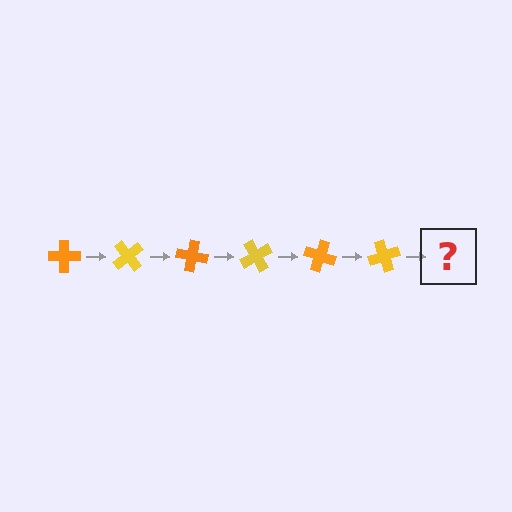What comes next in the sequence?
The next element should be an orange cross, rotated 300 degrees from the start.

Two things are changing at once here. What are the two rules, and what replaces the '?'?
The two rules are that it rotates 50 degrees each step and the color cycles through orange and yellow. The '?' should be an orange cross, rotated 300 degrees from the start.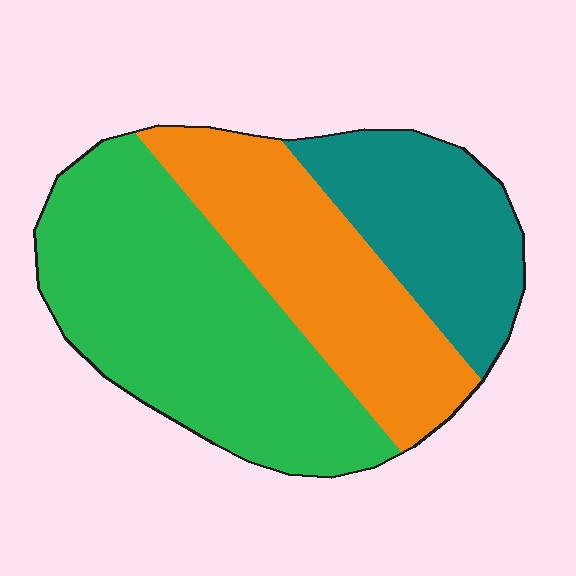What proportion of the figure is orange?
Orange takes up about one third (1/3) of the figure.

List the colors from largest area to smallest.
From largest to smallest: green, orange, teal.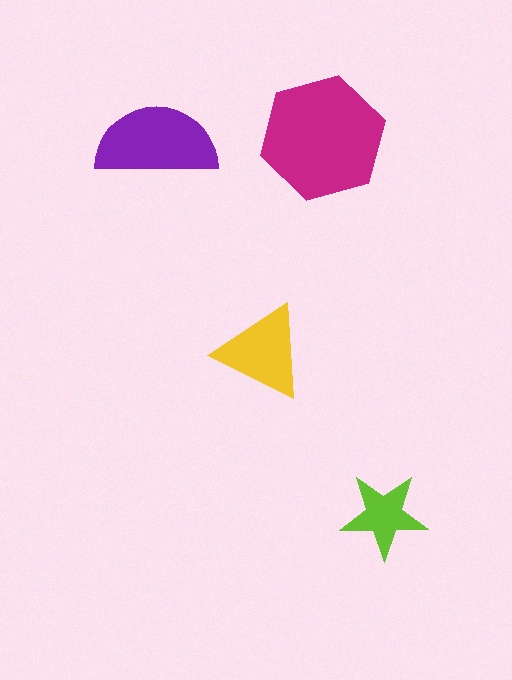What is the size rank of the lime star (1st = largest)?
4th.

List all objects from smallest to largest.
The lime star, the yellow triangle, the purple semicircle, the magenta hexagon.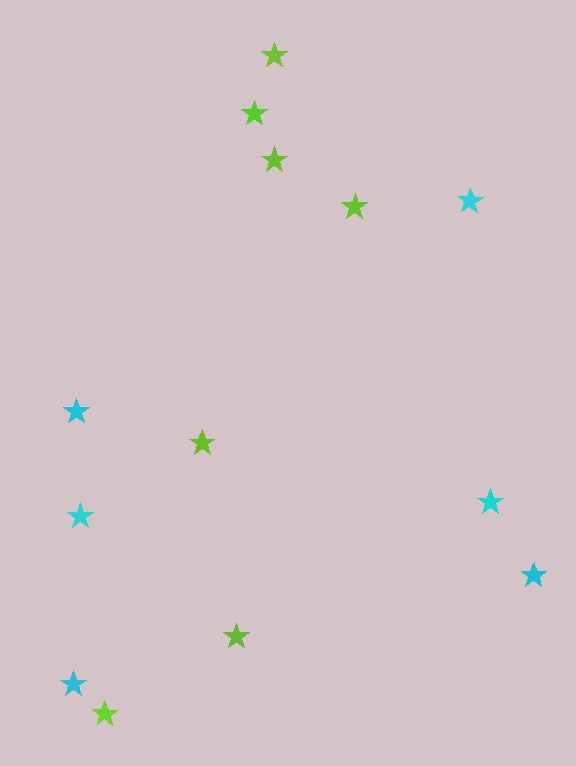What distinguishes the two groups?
There are 2 groups: one group of lime stars (7) and one group of cyan stars (6).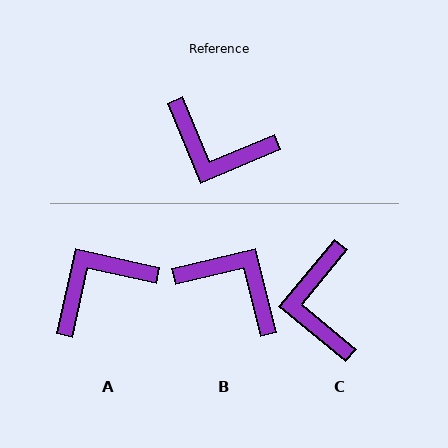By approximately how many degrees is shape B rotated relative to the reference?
Approximately 171 degrees counter-clockwise.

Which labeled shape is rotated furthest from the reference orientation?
B, about 171 degrees away.